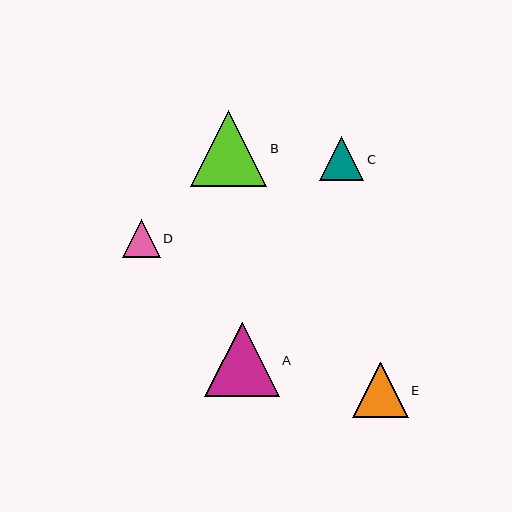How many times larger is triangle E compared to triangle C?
Triangle E is approximately 1.3 times the size of triangle C.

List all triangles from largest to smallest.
From largest to smallest: B, A, E, C, D.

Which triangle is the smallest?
Triangle D is the smallest with a size of approximately 37 pixels.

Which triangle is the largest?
Triangle B is the largest with a size of approximately 76 pixels.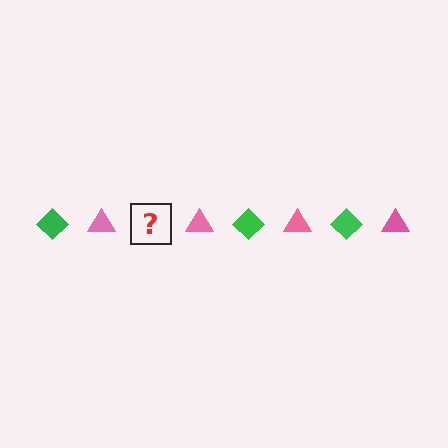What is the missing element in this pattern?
The missing element is a green diamond.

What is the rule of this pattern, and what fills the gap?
The rule is that the pattern alternates between green diamond and pink triangle. The gap should be filled with a green diamond.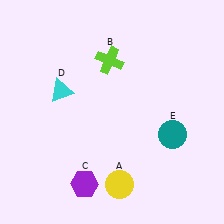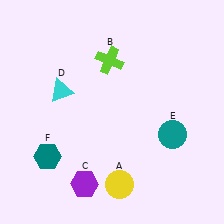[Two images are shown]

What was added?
A teal hexagon (F) was added in Image 2.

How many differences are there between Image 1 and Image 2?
There is 1 difference between the two images.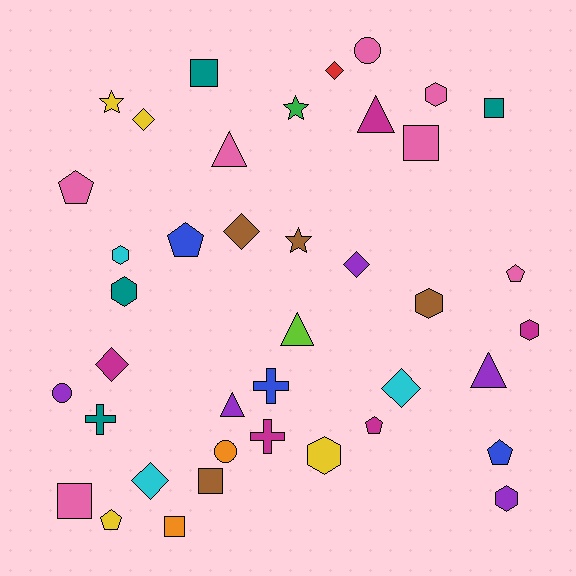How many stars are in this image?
There are 3 stars.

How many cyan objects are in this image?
There are 3 cyan objects.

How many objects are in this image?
There are 40 objects.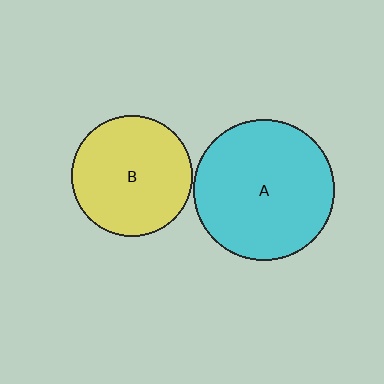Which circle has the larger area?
Circle A (cyan).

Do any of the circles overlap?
No, none of the circles overlap.